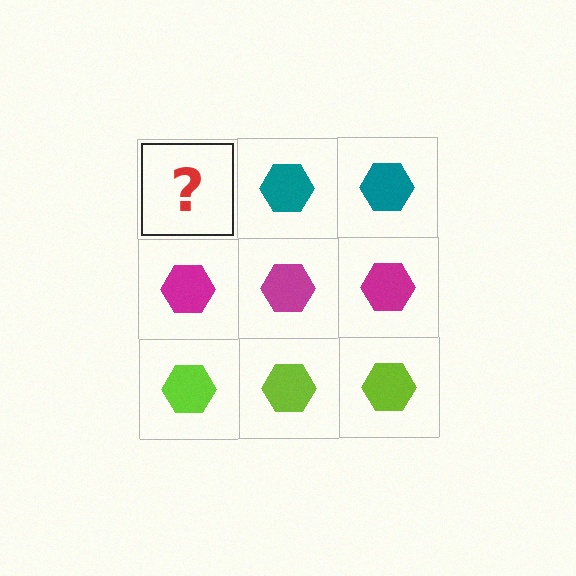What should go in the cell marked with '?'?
The missing cell should contain a teal hexagon.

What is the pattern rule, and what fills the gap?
The rule is that each row has a consistent color. The gap should be filled with a teal hexagon.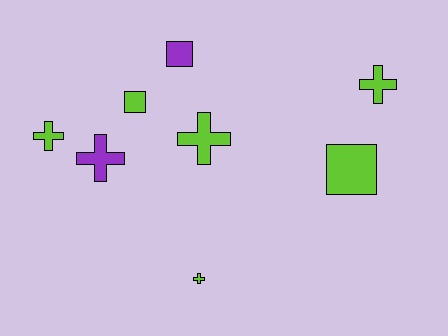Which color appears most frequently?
Lime, with 6 objects.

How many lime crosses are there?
There are 4 lime crosses.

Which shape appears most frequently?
Cross, with 5 objects.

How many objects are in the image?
There are 8 objects.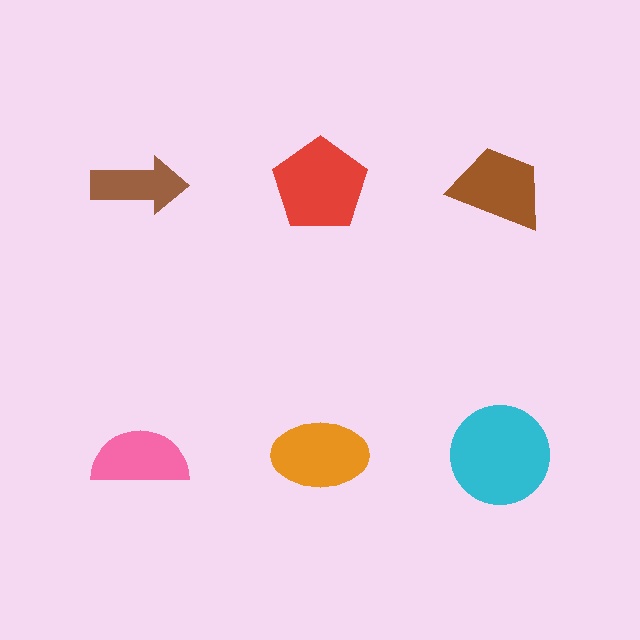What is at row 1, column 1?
A brown arrow.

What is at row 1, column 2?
A red pentagon.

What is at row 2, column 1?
A pink semicircle.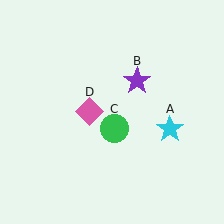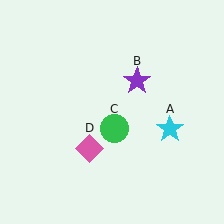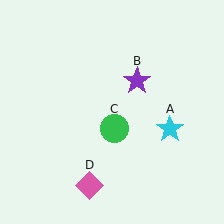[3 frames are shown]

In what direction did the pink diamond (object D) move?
The pink diamond (object D) moved down.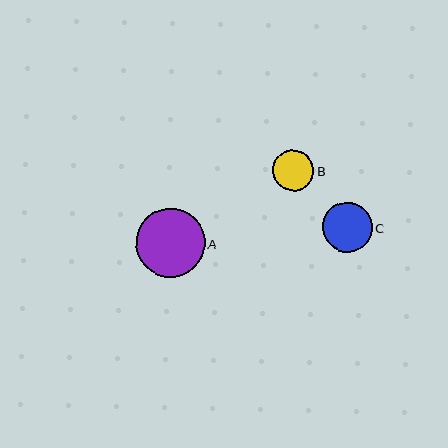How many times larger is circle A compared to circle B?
Circle A is approximately 1.7 times the size of circle B.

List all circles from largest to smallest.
From largest to smallest: A, C, B.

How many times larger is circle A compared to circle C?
Circle A is approximately 1.4 times the size of circle C.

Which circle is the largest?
Circle A is the largest with a size of approximately 69 pixels.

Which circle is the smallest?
Circle B is the smallest with a size of approximately 41 pixels.